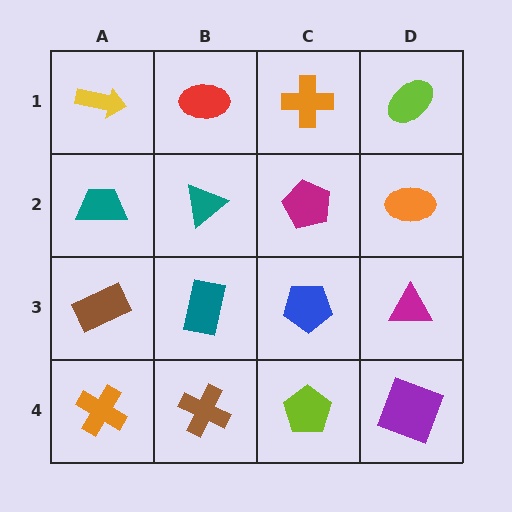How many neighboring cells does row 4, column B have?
3.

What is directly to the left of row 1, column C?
A red ellipse.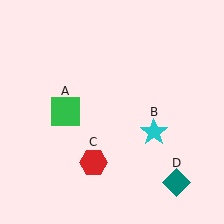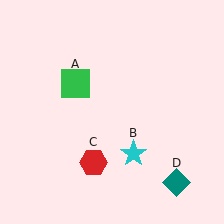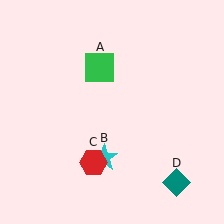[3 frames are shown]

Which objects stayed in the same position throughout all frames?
Red hexagon (object C) and teal diamond (object D) remained stationary.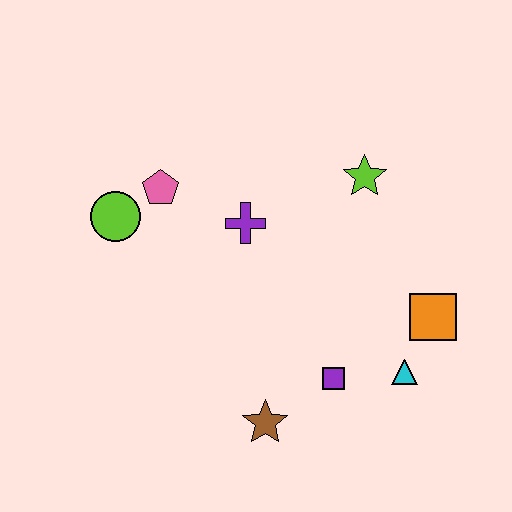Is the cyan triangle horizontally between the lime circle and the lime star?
No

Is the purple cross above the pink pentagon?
No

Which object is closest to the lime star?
The purple cross is closest to the lime star.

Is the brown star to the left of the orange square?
Yes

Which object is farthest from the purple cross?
The cyan triangle is farthest from the purple cross.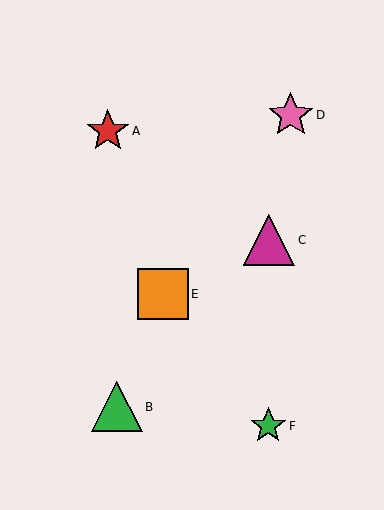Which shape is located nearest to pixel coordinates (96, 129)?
The red star (labeled A) at (108, 131) is nearest to that location.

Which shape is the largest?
The magenta triangle (labeled C) is the largest.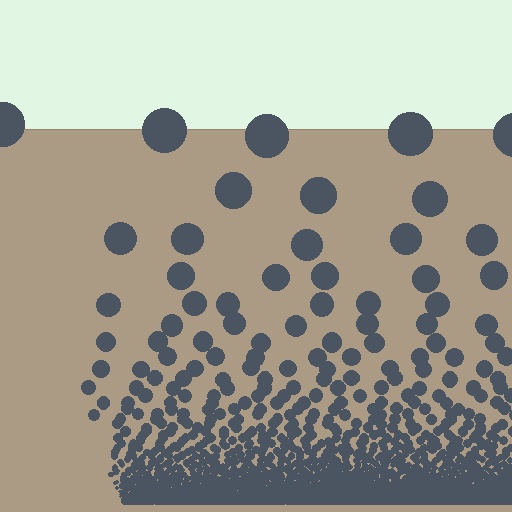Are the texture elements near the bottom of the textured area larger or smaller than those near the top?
Smaller. The gradient is inverted — elements near the bottom are smaller and denser.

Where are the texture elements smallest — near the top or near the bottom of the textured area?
Near the bottom.